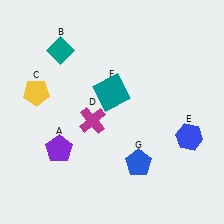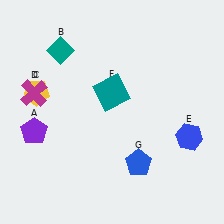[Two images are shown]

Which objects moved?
The objects that moved are: the purple pentagon (A), the magenta cross (D).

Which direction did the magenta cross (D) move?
The magenta cross (D) moved left.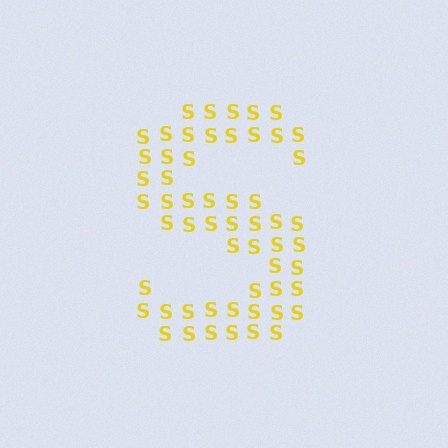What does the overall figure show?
The overall figure shows the letter S.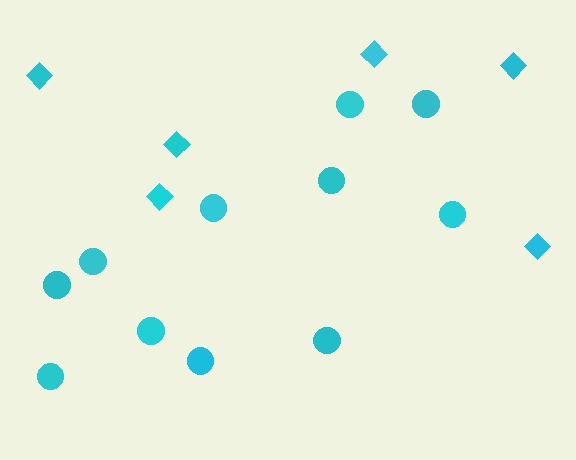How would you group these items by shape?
There are 2 groups: one group of diamonds (6) and one group of circles (11).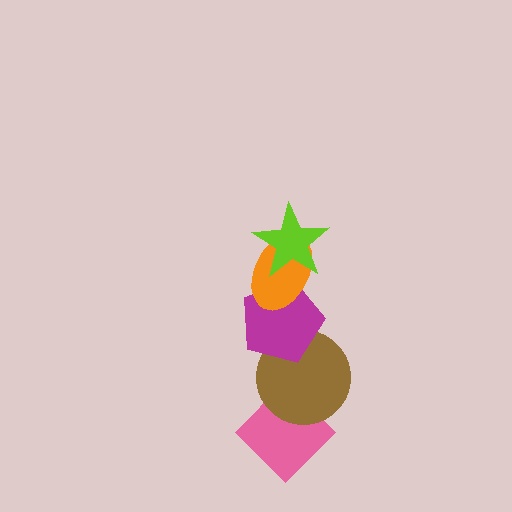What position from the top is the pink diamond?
The pink diamond is 5th from the top.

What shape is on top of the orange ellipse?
The lime star is on top of the orange ellipse.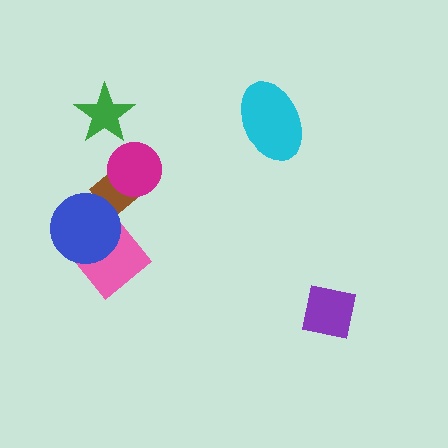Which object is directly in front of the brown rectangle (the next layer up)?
The magenta circle is directly in front of the brown rectangle.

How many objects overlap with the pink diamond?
1 object overlaps with the pink diamond.